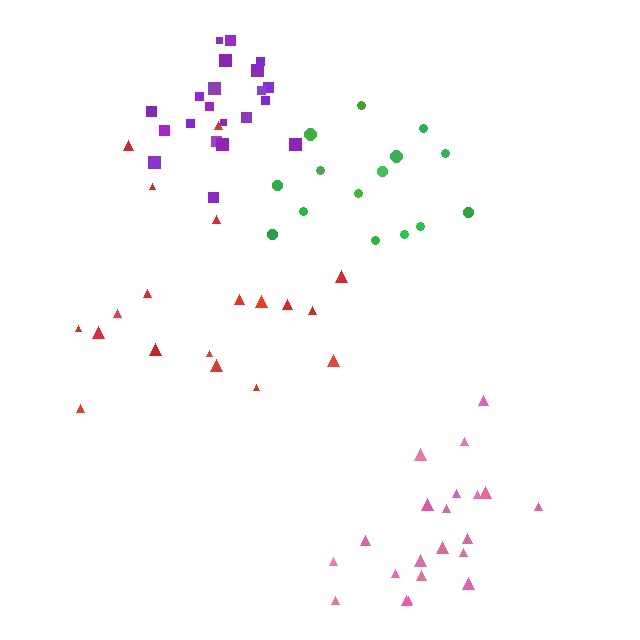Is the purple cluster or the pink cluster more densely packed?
Purple.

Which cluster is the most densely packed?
Purple.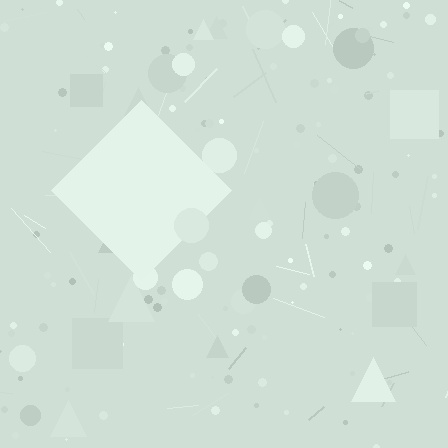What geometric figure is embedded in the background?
A diamond is embedded in the background.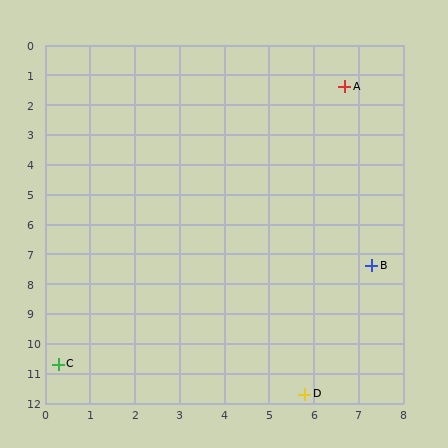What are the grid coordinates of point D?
Point D is at approximately (5.8, 11.7).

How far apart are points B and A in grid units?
Points B and A are about 6.0 grid units apart.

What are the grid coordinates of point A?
Point A is at approximately (6.7, 1.4).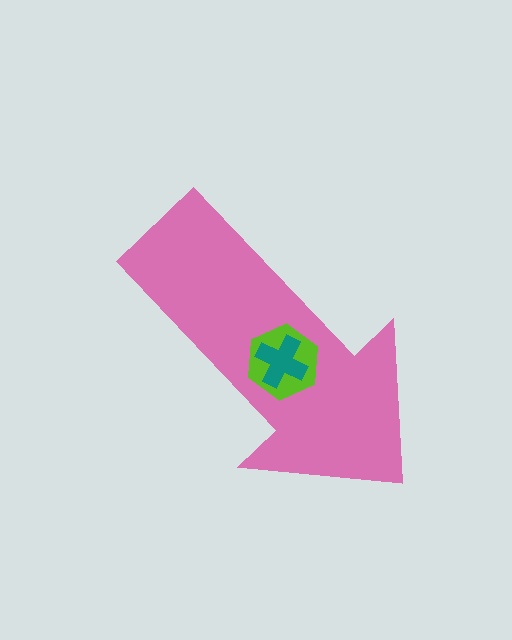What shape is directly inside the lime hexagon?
The teal cross.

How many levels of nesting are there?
3.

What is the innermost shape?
The teal cross.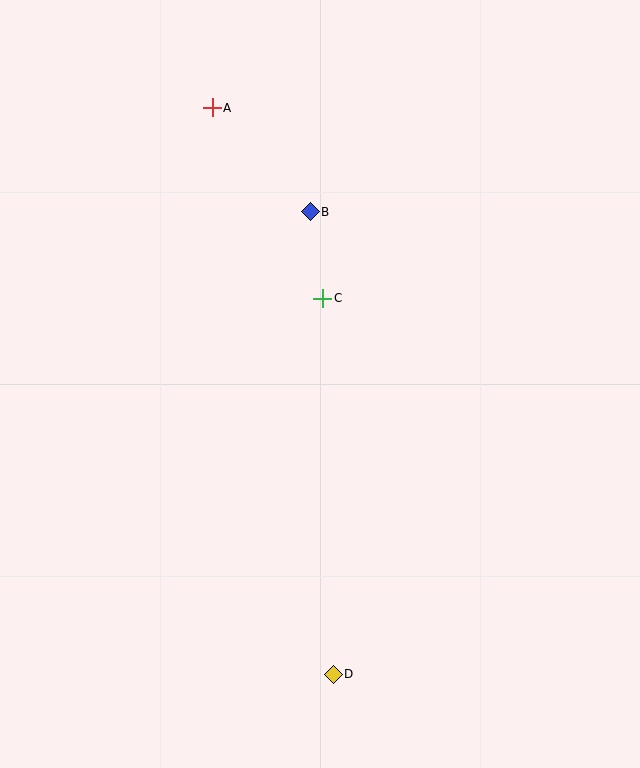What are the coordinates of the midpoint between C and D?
The midpoint between C and D is at (328, 486).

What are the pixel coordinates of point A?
Point A is at (212, 108).